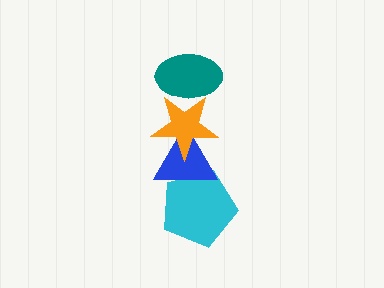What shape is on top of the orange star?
The teal ellipse is on top of the orange star.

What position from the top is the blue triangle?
The blue triangle is 3rd from the top.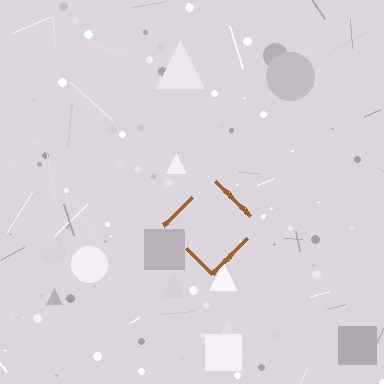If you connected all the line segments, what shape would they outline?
They would outline a diamond.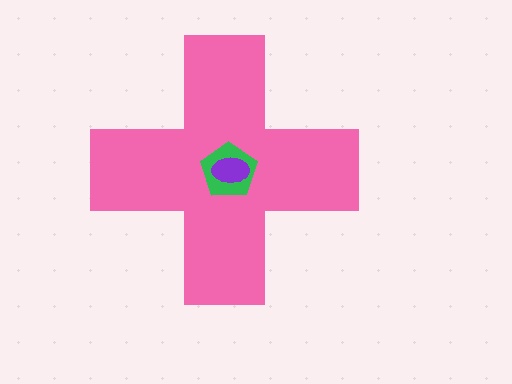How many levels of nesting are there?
3.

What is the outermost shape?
The pink cross.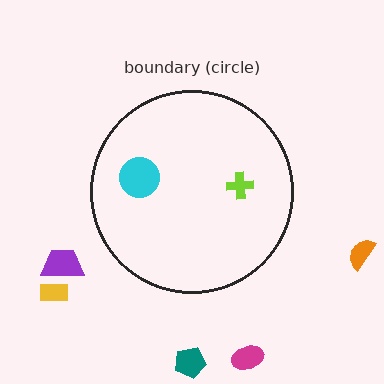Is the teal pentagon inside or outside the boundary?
Outside.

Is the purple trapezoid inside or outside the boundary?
Outside.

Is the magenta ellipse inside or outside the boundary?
Outside.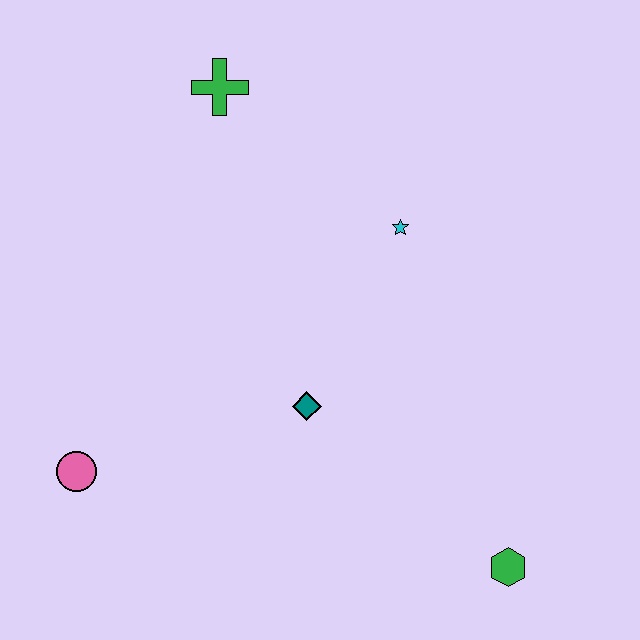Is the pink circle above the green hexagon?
Yes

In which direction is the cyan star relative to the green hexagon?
The cyan star is above the green hexagon.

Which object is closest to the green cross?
The cyan star is closest to the green cross.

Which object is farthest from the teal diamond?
The green cross is farthest from the teal diamond.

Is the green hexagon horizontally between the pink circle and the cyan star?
No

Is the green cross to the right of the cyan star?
No